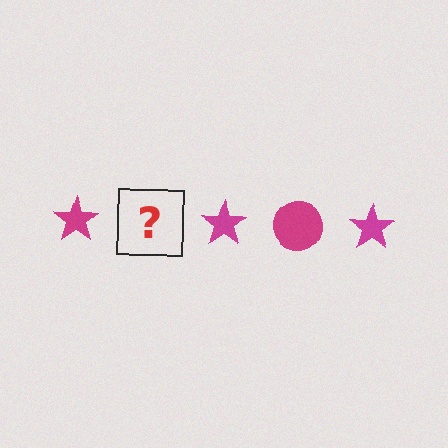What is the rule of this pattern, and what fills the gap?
The rule is that the pattern cycles through star, circle shapes in magenta. The gap should be filled with a magenta circle.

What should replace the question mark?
The question mark should be replaced with a magenta circle.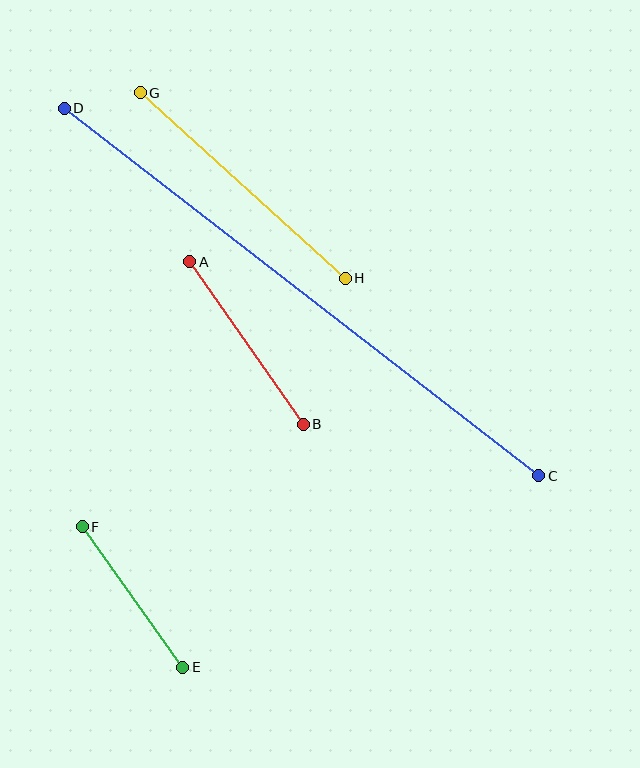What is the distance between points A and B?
The distance is approximately 198 pixels.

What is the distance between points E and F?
The distance is approximately 173 pixels.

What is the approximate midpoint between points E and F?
The midpoint is at approximately (133, 597) pixels.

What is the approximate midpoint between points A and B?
The midpoint is at approximately (246, 343) pixels.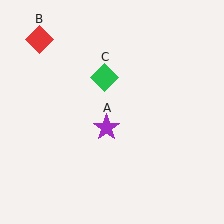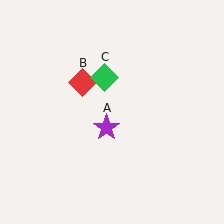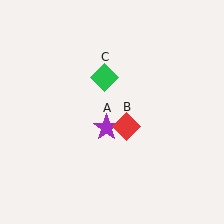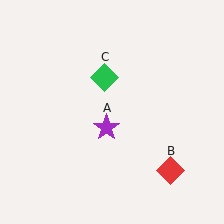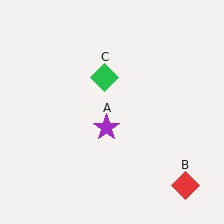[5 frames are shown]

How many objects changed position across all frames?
1 object changed position: red diamond (object B).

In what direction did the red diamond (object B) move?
The red diamond (object B) moved down and to the right.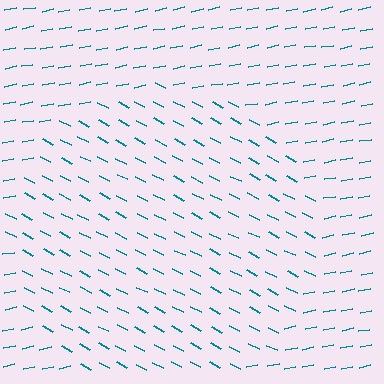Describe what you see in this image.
The image is filled with small teal line segments. A circle region in the image has lines oriented differently from the surrounding lines, creating a visible texture boundary.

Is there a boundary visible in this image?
Yes, there is a texture boundary formed by a change in line orientation.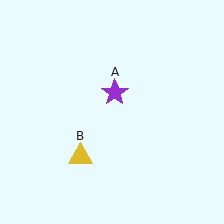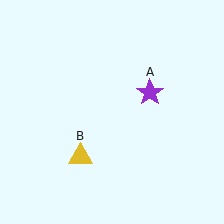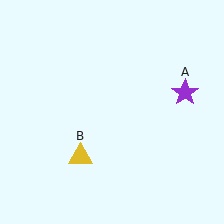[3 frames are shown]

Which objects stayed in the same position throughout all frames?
Yellow triangle (object B) remained stationary.